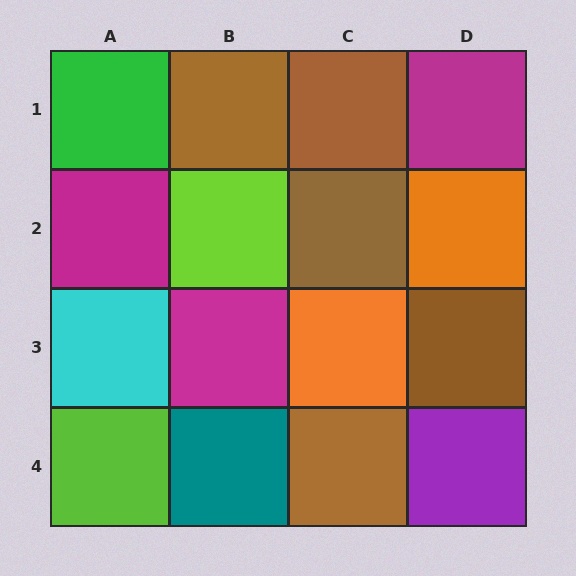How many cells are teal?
1 cell is teal.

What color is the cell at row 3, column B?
Magenta.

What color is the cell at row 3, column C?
Orange.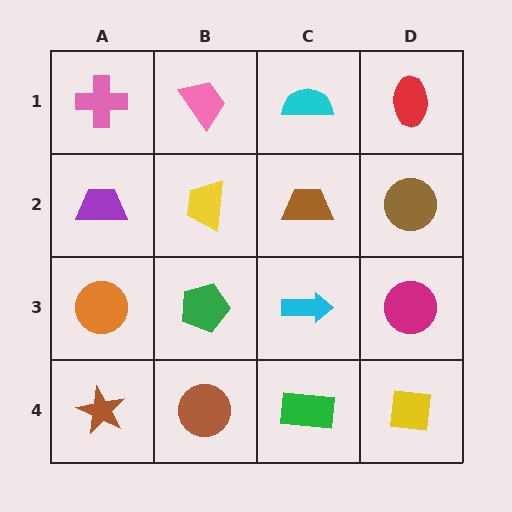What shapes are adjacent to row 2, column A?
A pink cross (row 1, column A), an orange circle (row 3, column A), a yellow trapezoid (row 2, column B).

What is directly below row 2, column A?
An orange circle.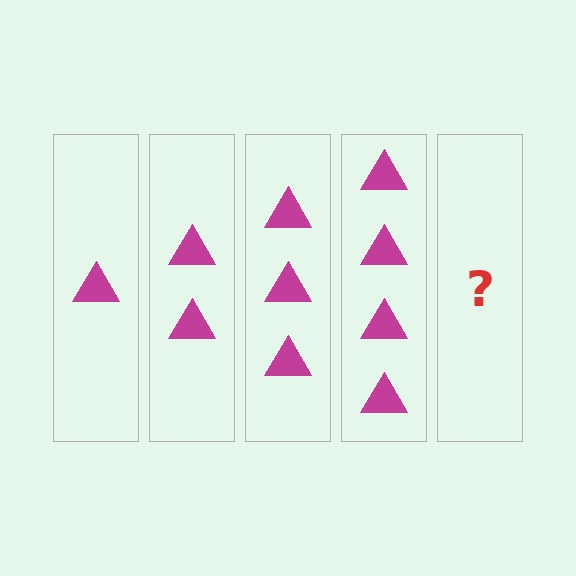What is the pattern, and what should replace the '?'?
The pattern is that each step adds one more triangle. The '?' should be 5 triangles.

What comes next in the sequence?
The next element should be 5 triangles.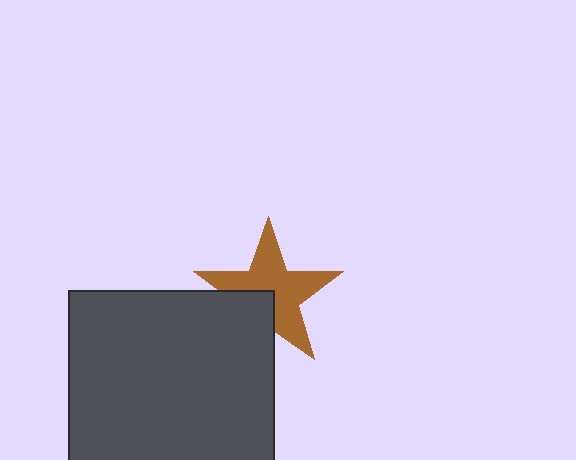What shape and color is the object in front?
The object in front is a dark gray square.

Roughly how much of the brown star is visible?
Most of it is visible (roughly 69%).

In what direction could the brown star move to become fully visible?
The brown star could move toward the upper-right. That would shift it out from behind the dark gray square entirely.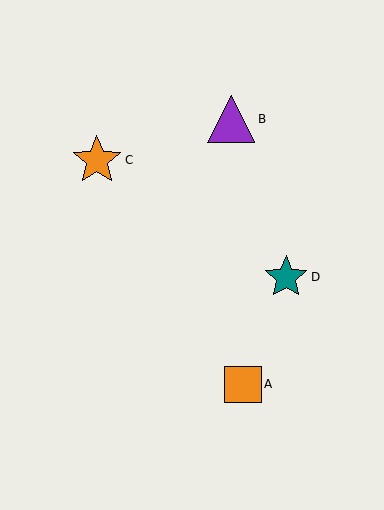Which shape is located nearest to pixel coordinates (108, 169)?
The orange star (labeled C) at (97, 160) is nearest to that location.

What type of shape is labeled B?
Shape B is a purple triangle.